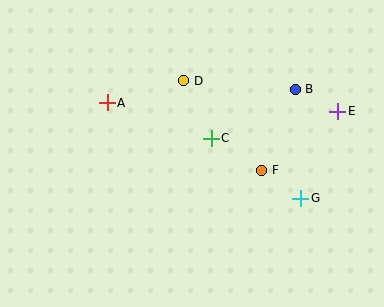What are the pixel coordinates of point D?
Point D is at (184, 81).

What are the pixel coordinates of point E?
Point E is at (338, 111).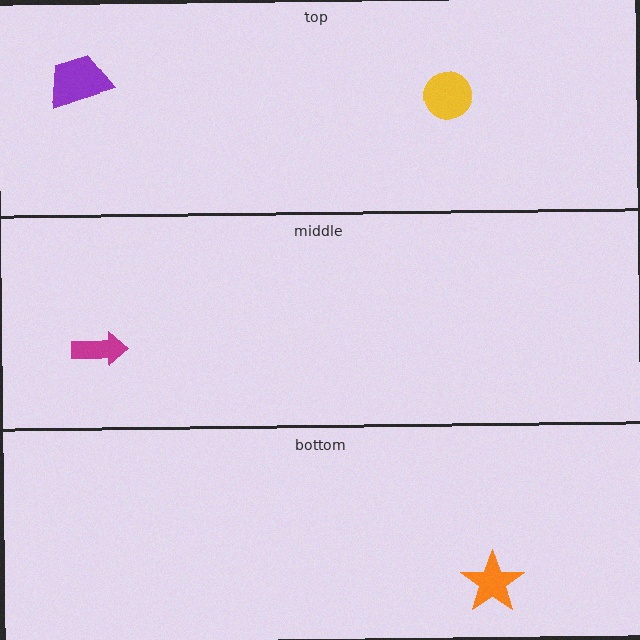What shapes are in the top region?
The purple trapezoid, the yellow circle.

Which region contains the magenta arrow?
The middle region.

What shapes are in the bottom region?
The orange star.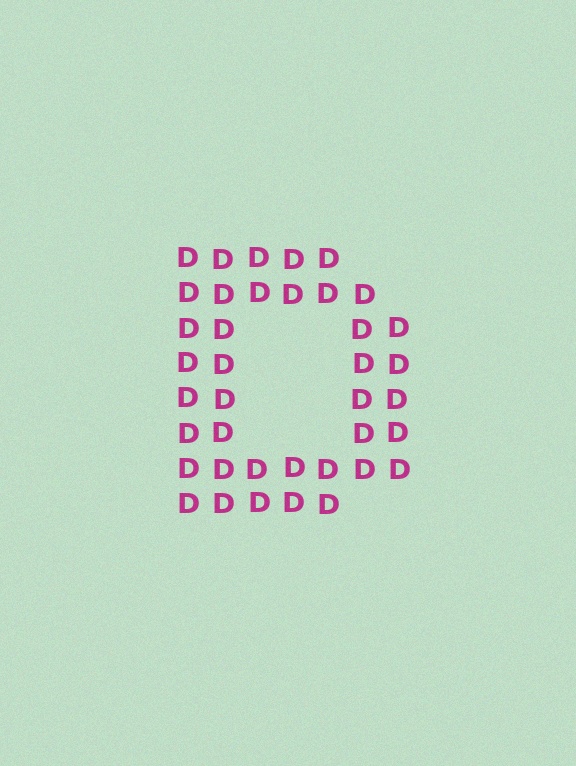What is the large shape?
The large shape is the letter D.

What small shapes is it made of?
It is made of small letter D's.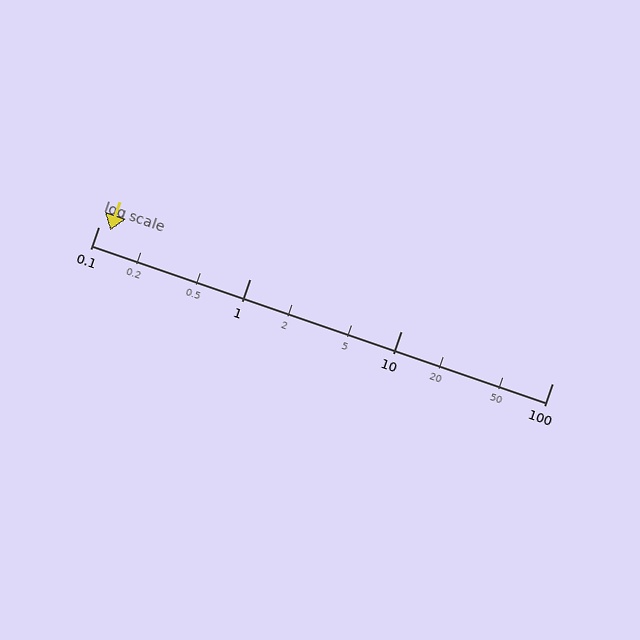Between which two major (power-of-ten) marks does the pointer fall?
The pointer is between 0.1 and 1.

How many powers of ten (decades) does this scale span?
The scale spans 3 decades, from 0.1 to 100.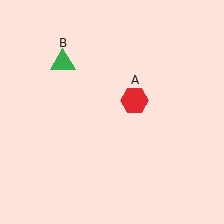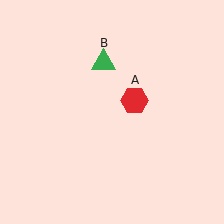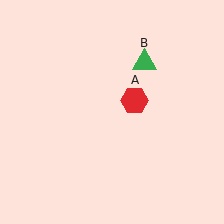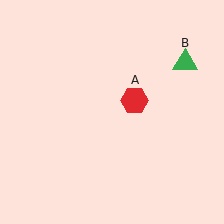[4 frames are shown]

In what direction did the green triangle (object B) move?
The green triangle (object B) moved right.